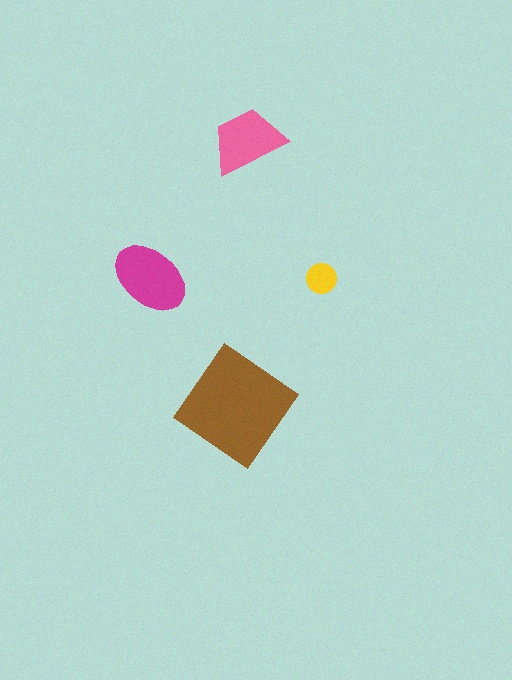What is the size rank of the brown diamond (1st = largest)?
1st.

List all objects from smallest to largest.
The yellow circle, the pink trapezoid, the magenta ellipse, the brown diamond.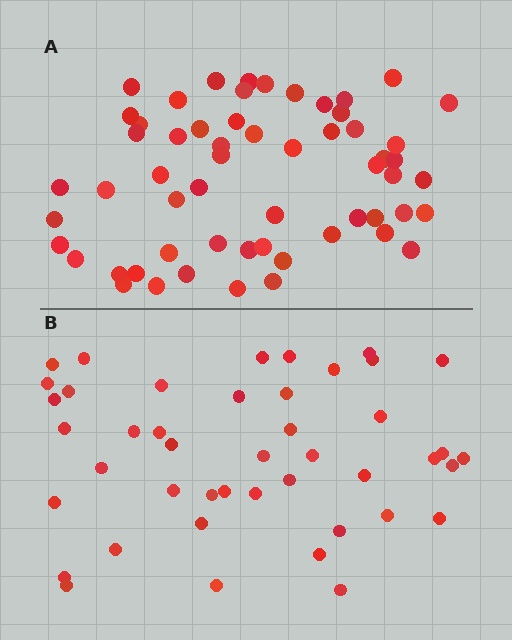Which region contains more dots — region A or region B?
Region A (the top region) has more dots.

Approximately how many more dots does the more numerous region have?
Region A has approximately 15 more dots than region B.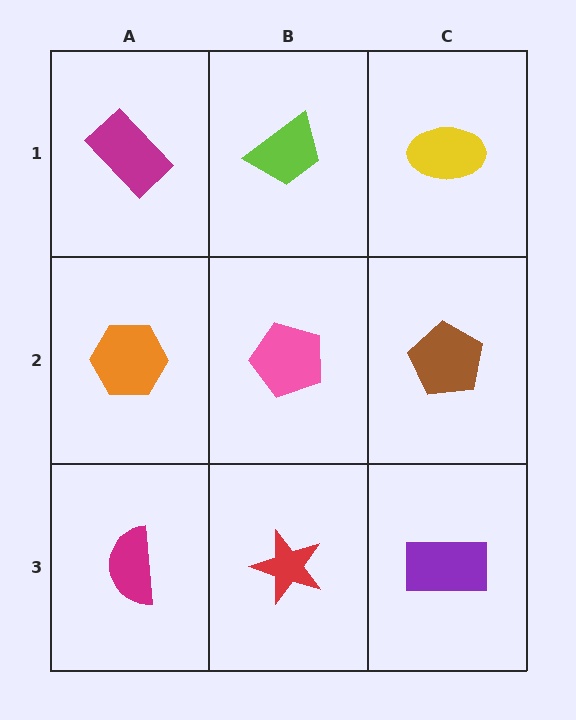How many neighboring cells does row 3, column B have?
3.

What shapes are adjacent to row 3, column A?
An orange hexagon (row 2, column A), a red star (row 3, column B).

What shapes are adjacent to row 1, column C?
A brown pentagon (row 2, column C), a lime trapezoid (row 1, column B).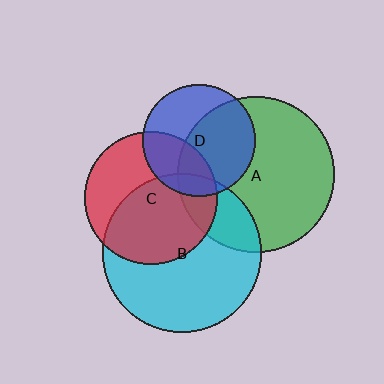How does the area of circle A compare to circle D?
Approximately 1.9 times.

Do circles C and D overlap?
Yes.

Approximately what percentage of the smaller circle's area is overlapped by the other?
Approximately 30%.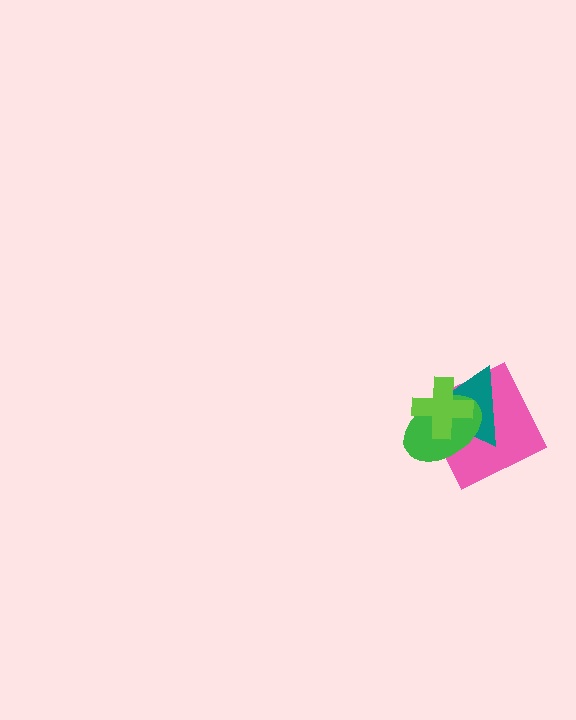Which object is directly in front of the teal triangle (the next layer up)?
The green ellipse is directly in front of the teal triangle.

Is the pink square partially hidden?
Yes, it is partially covered by another shape.